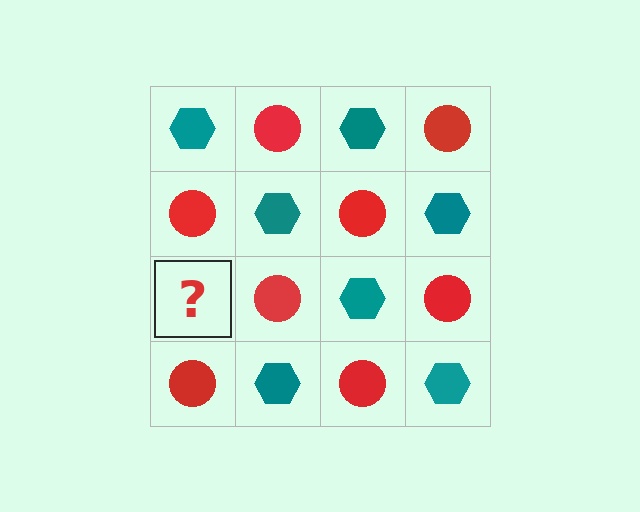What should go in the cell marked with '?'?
The missing cell should contain a teal hexagon.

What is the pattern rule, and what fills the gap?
The rule is that it alternates teal hexagon and red circle in a checkerboard pattern. The gap should be filled with a teal hexagon.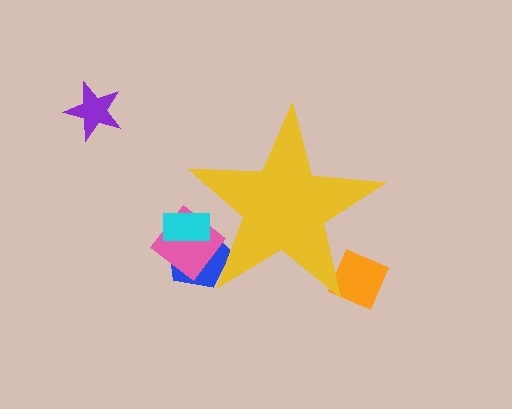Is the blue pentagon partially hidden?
Yes, the blue pentagon is partially hidden behind the yellow star.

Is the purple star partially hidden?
No, the purple star is fully visible.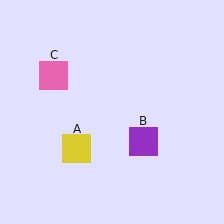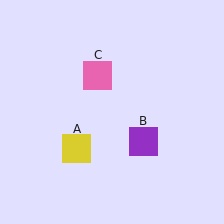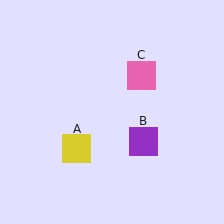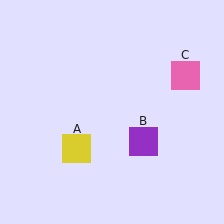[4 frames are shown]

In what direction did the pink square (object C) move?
The pink square (object C) moved right.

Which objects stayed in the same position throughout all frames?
Yellow square (object A) and purple square (object B) remained stationary.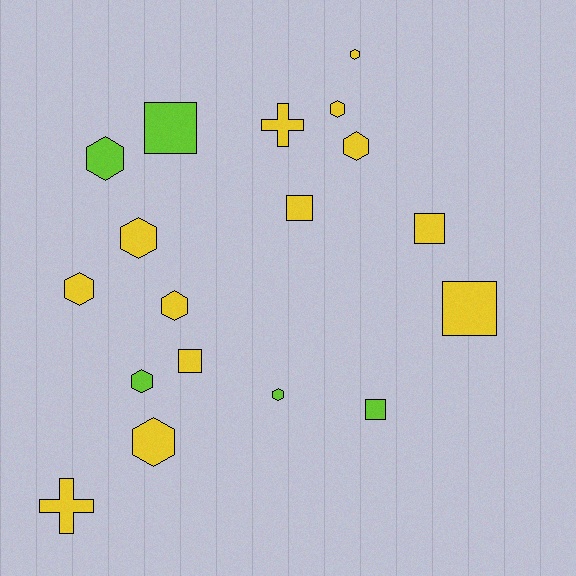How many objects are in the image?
There are 18 objects.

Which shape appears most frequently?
Hexagon, with 10 objects.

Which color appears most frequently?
Yellow, with 13 objects.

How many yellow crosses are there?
There are 2 yellow crosses.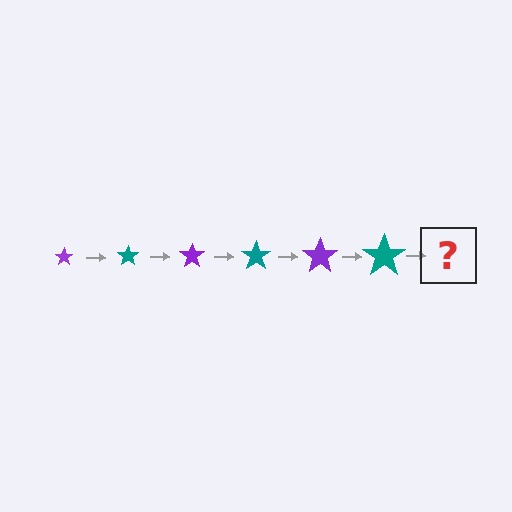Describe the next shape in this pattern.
It should be a purple star, larger than the previous one.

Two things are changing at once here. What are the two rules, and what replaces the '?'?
The two rules are that the star grows larger each step and the color cycles through purple and teal. The '?' should be a purple star, larger than the previous one.